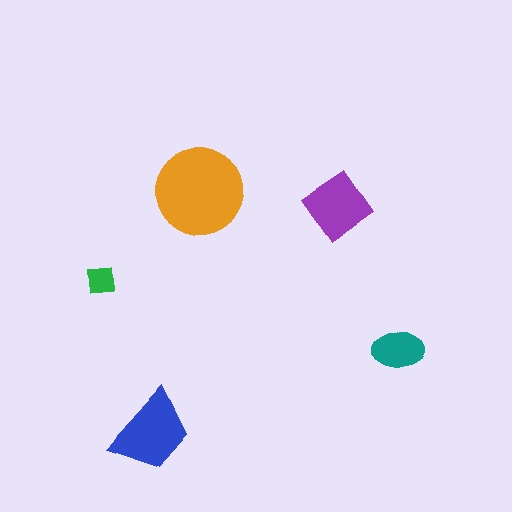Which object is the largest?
The orange circle.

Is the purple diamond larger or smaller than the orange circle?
Smaller.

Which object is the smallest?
The green square.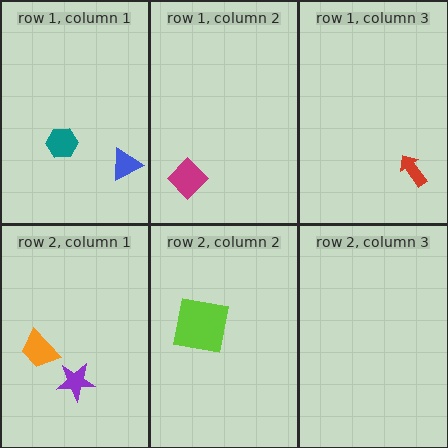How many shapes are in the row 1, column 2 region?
1.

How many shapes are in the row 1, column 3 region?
1.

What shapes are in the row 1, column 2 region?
The magenta diamond.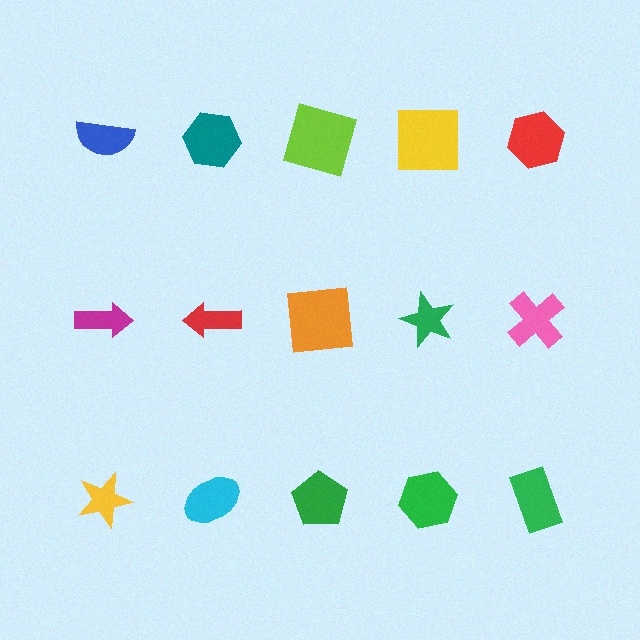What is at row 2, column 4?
A green star.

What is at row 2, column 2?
A red arrow.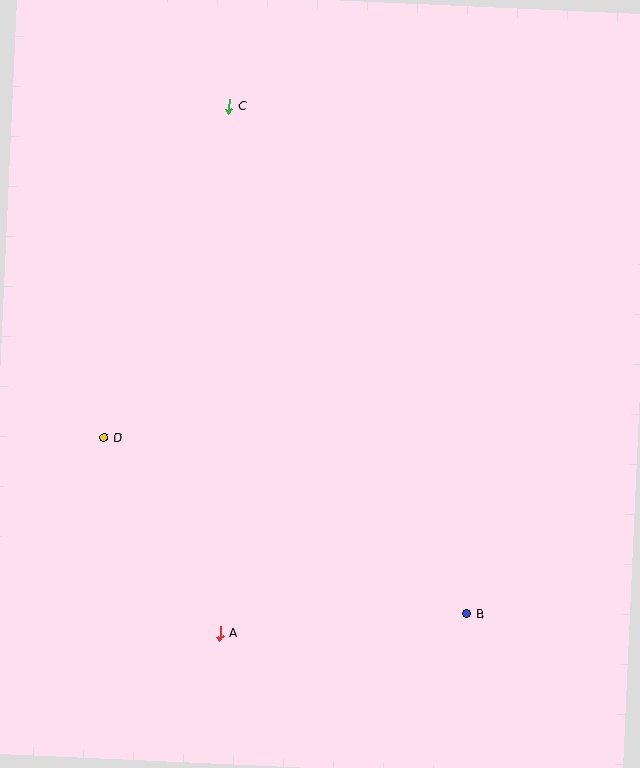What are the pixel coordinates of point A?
Point A is at (220, 633).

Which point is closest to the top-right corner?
Point C is closest to the top-right corner.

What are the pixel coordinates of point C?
Point C is at (229, 106).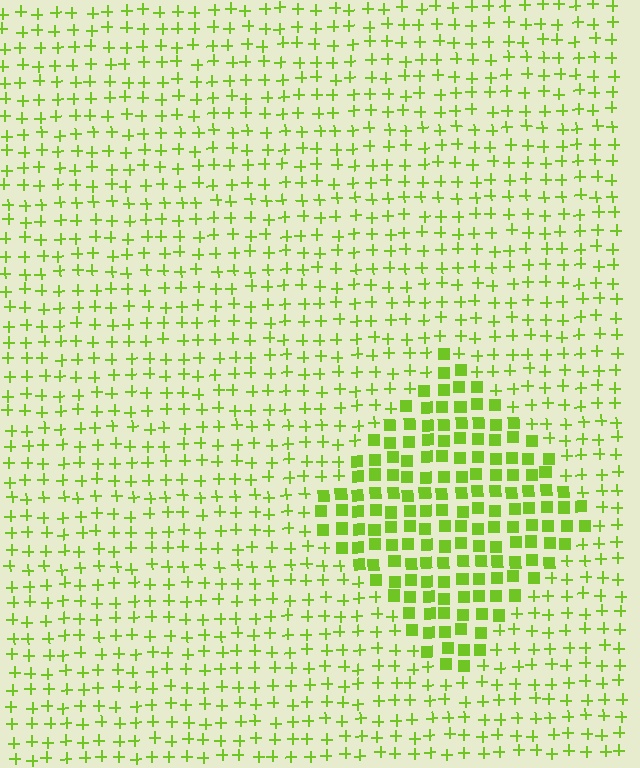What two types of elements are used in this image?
The image uses squares inside the diamond region and plus signs outside it.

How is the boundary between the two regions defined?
The boundary is defined by a change in element shape: squares inside vs. plus signs outside. All elements share the same color and spacing.